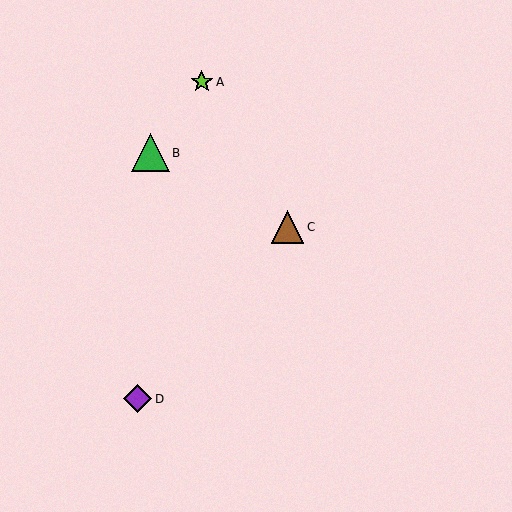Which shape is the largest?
The green triangle (labeled B) is the largest.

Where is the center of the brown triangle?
The center of the brown triangle is at (287, 227).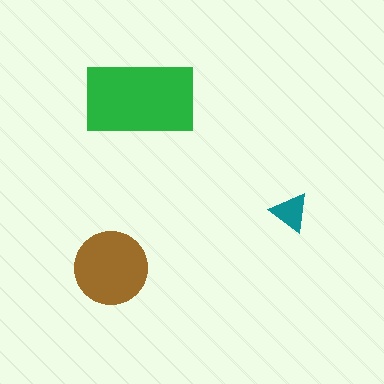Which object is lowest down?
The brown circle is bottommost.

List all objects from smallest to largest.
The teal triangle, the brown circle, the green rectangle.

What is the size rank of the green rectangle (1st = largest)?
1st.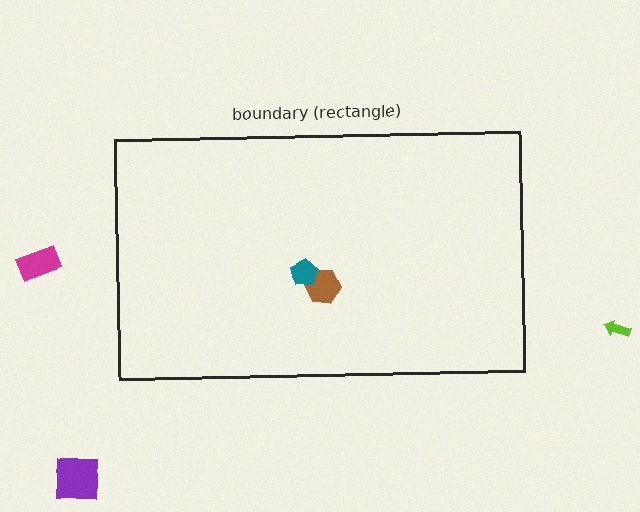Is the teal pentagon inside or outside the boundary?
Inside.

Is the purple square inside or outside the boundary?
Outside.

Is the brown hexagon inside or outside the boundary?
Inside.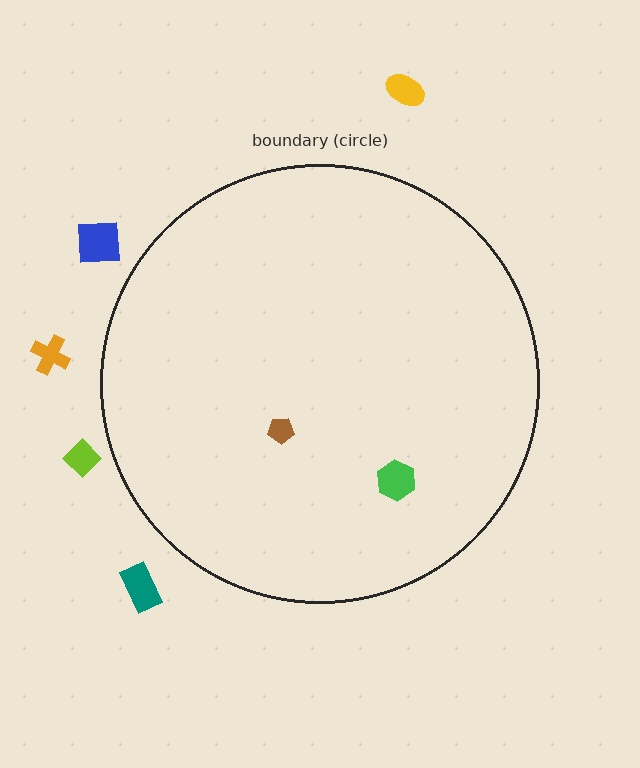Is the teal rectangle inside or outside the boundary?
Outside.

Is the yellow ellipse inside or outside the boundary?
Outside.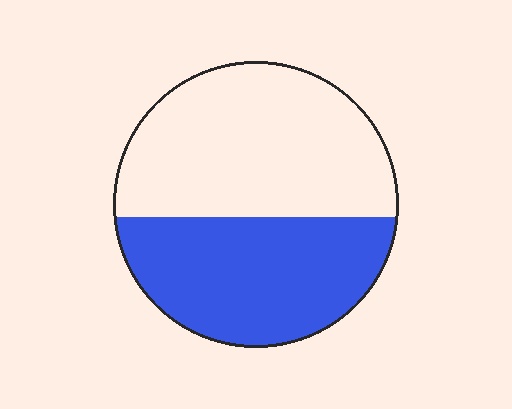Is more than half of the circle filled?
No.